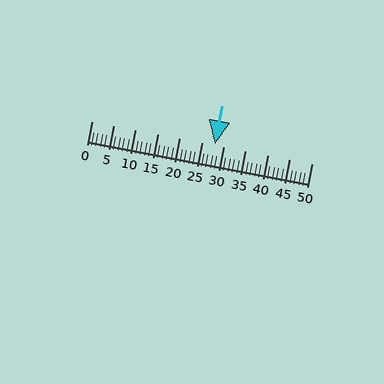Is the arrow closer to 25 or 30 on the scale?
The arrow is closer to 30.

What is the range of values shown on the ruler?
The ruler shows values from 0 to 50.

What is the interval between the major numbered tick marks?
The major tick marks are spaced 5 units apart.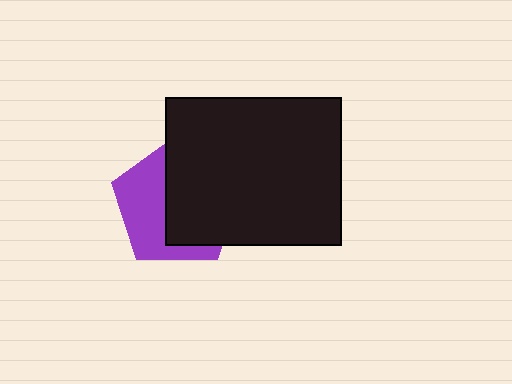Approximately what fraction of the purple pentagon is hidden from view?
Roughly 55% of the purple pentagon is hidden behind the black rectangle.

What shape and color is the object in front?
The object in front is a black rectangle.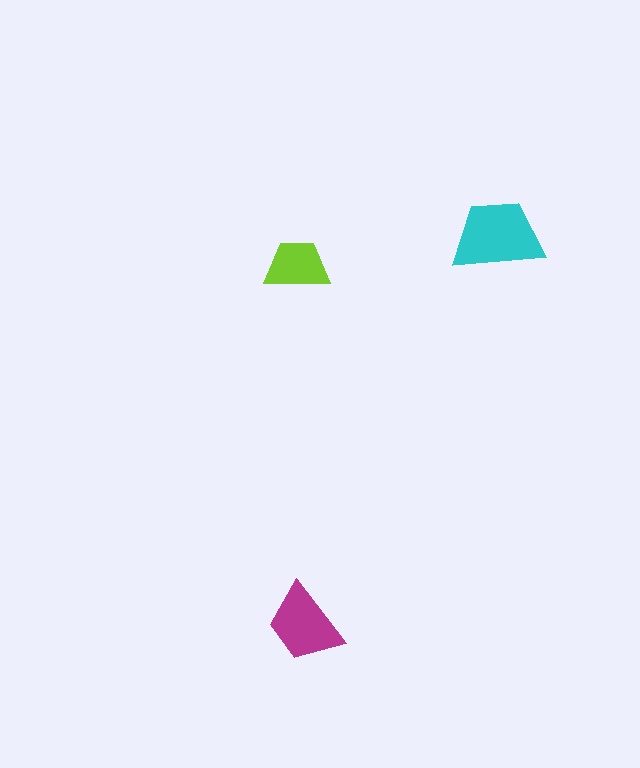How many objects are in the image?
There are 3 objects in the image.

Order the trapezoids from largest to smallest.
the cyan one, the magenta one, the lime one.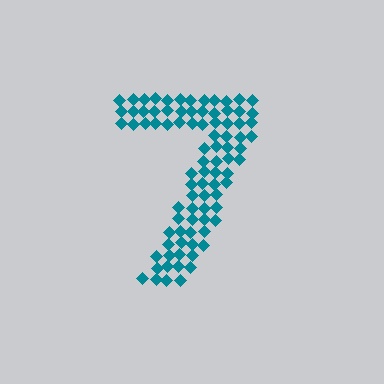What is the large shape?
The large shape is the digit 7.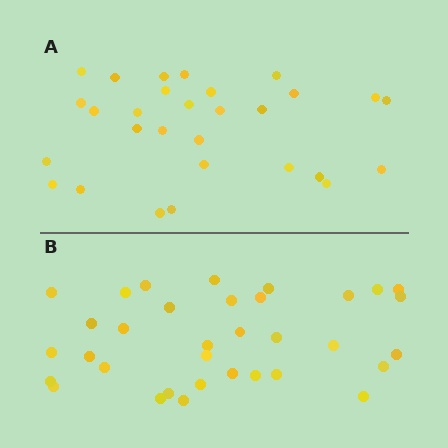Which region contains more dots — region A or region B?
Region B (the bottom region) has more dots.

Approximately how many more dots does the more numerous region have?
Region B has about 5 more dots than region A.